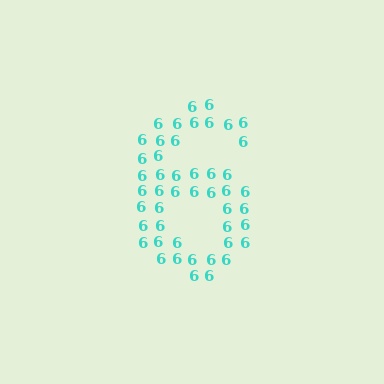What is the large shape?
The large shape is the digit 6.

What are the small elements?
The small elements are digit 6's.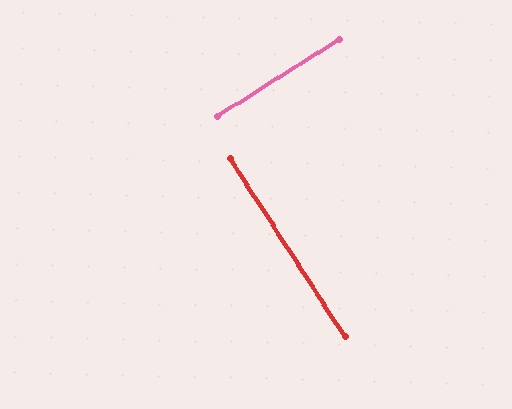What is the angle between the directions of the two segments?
Approximately 89 degrees.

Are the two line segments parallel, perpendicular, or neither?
Perpendicular — they meet at approximately 89°.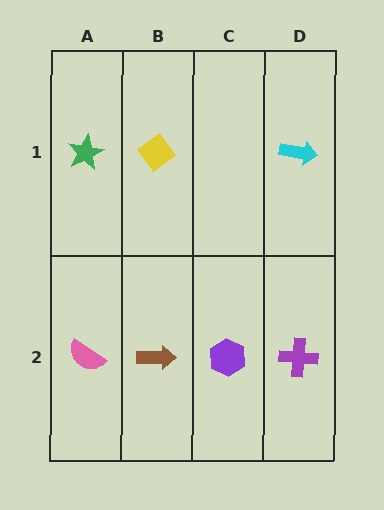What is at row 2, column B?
A brown arrow.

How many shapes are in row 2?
4 shapes.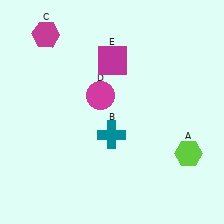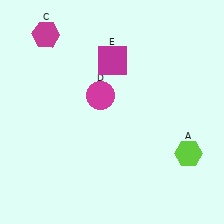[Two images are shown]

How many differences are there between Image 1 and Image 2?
There is 1 difference between the two images.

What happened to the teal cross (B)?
The teal cross (B) was removed in Image 2. It was in the bottom-left area of Image 1.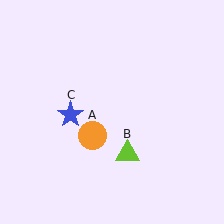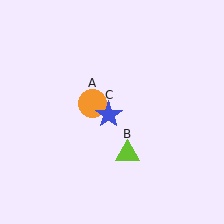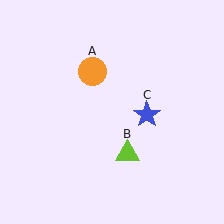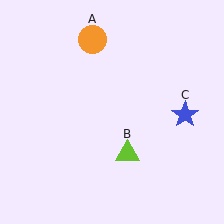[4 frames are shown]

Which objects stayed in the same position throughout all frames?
Lime triangle (object B) remained stationary.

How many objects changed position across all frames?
2 objects changed position: orange circle (object A), blue star (object C).